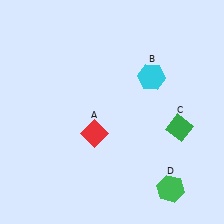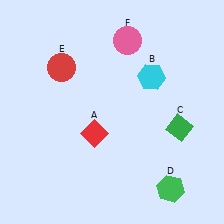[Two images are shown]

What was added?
A red circle (E), a pink circle (F) were added in Image 2.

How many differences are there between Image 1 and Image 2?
There are 2 differences between the two images.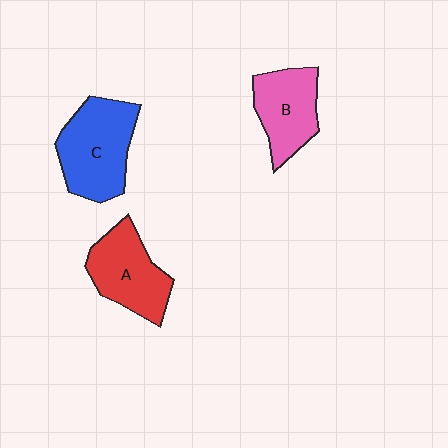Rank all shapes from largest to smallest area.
From largest to smallest: C (blue), A (red), B (pink).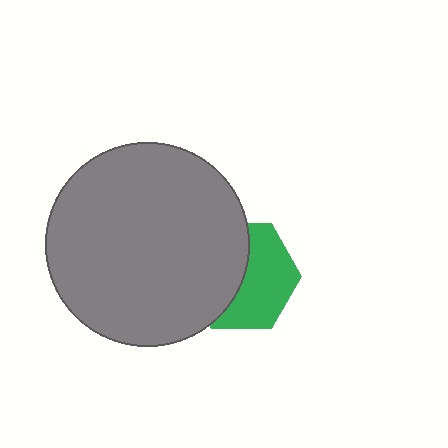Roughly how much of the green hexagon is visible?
About half of it is visible (roughly 53%).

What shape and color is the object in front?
The object in front is a gray circle.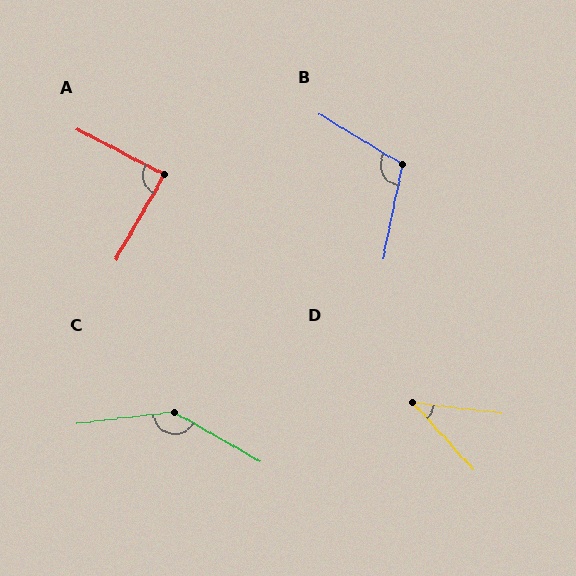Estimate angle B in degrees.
Approximately 110 degrees.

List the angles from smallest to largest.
D (41°), A (88°), B (110°), C (143°).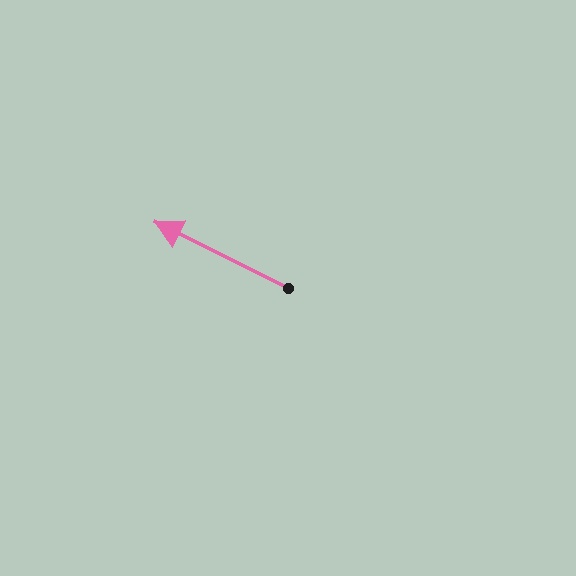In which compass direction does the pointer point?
Northwest.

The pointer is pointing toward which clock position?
Roughly 10 o'clock.